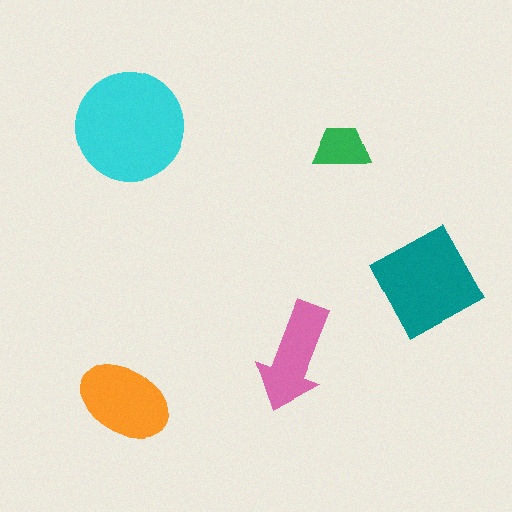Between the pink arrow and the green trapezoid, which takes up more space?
The pink arrow.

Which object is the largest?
The cyan circle.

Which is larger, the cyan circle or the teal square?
The cyan circle.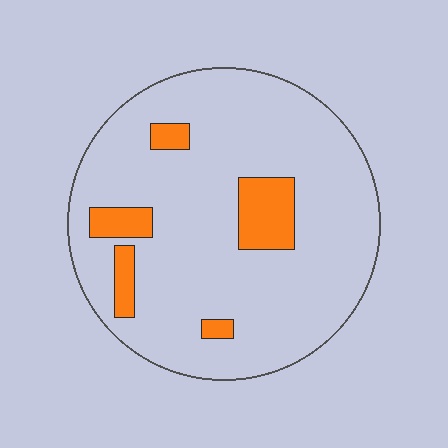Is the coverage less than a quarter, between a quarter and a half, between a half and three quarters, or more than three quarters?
Less than a quarter.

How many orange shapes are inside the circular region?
5.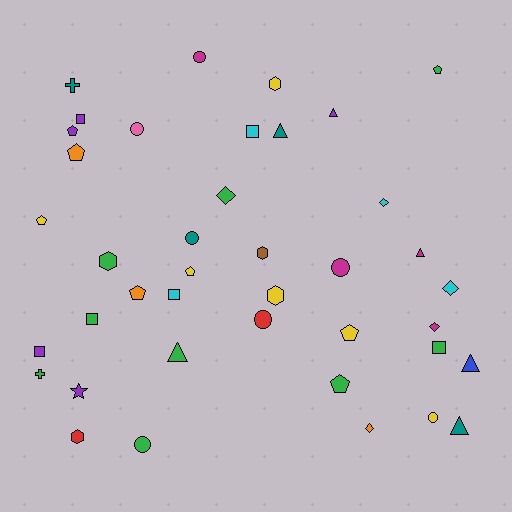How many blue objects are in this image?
There is 1 blue object.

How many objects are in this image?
There are 40 objects.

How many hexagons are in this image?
There are 5 hexagons.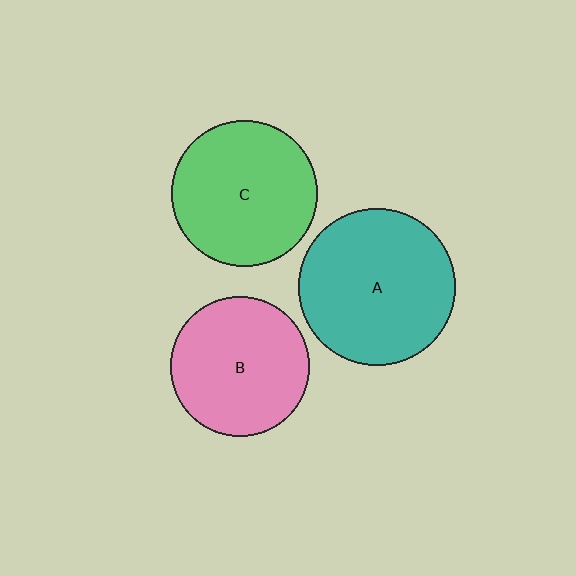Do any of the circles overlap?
No, none of the circles overlap.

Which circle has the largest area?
Circle A (teal).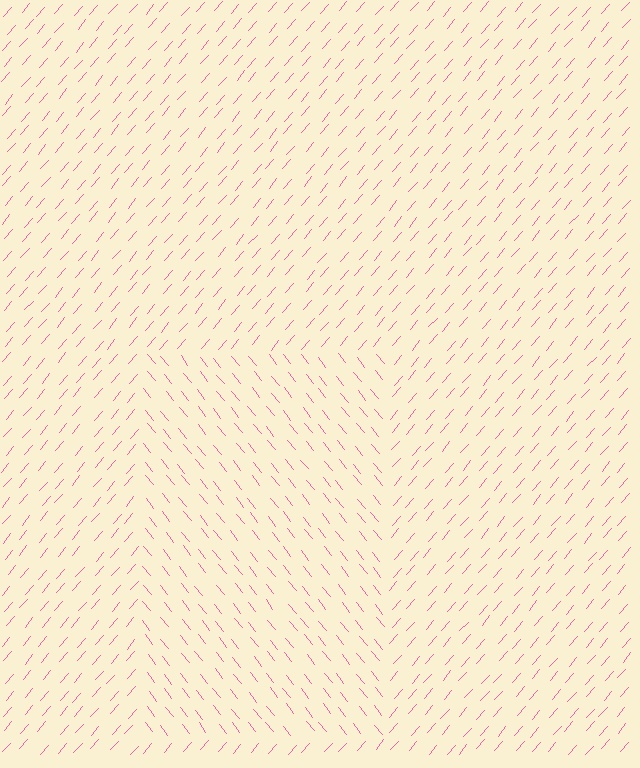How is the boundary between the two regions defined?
The boundary is defined purely by a change in line orientation (approximately 79 degrees difference). All lines are the same color and thickness.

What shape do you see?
I see a rectangle.